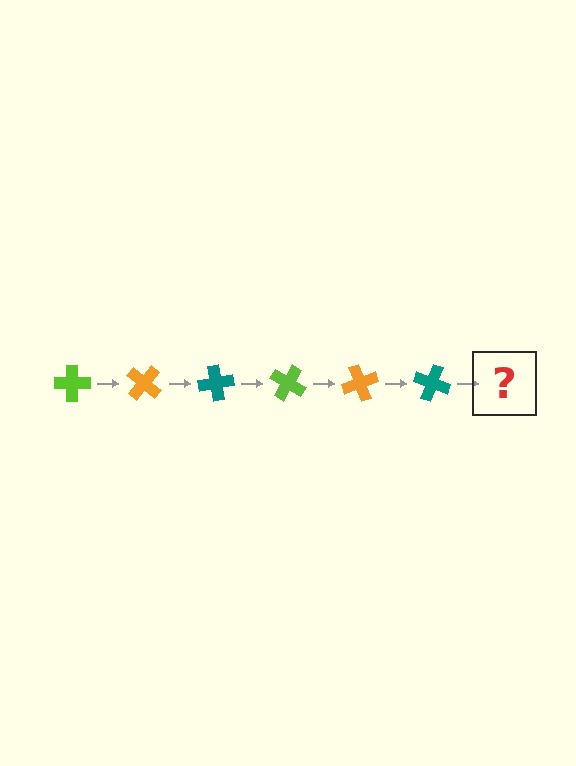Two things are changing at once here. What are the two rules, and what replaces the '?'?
The two rules are that it rotates 40 degrees each step and the color cycles through lime, orange, and teal. The '?' should be a lime cross, rotated 240 degrees from the start.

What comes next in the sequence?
The next element should be a lime cross, rotated 240 degrees from the start.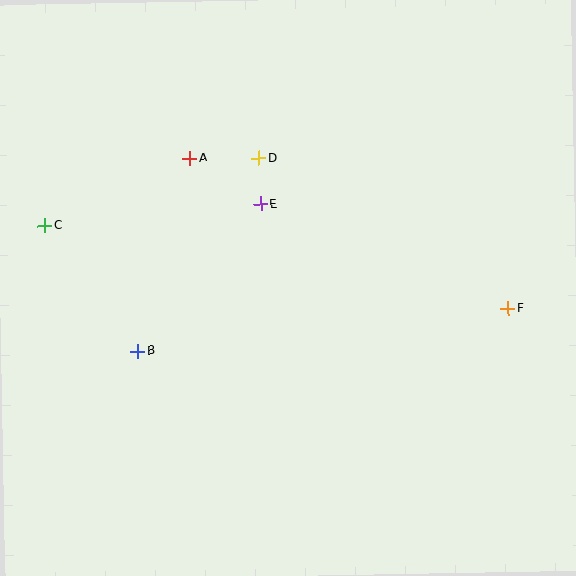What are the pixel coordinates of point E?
Point E is at (261, 204).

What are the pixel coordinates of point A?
Point A is at (190, 158).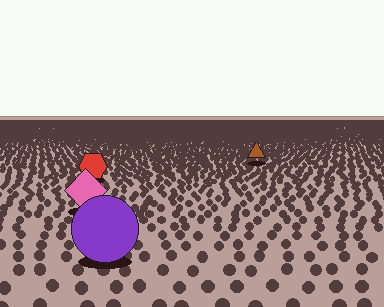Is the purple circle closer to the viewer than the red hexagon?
Yes. The purple circle is closer — you can tell from the texture gradient: the ground texture is coarser near it.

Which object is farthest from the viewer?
The brown triangle is farthest from the viewer. It appears smaller and the ground texture around it is denser.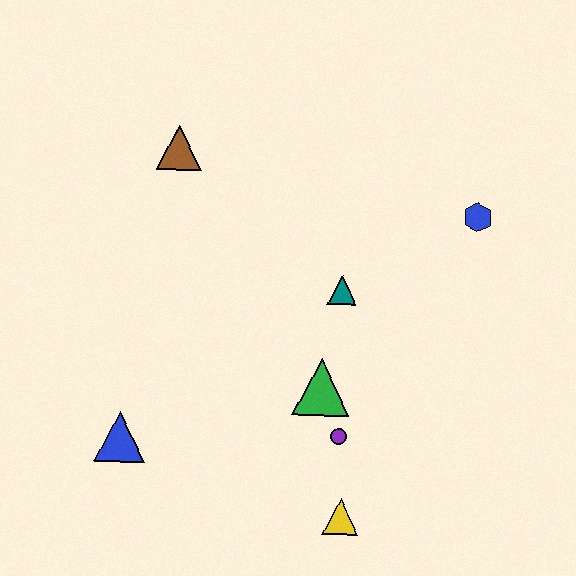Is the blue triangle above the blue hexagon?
No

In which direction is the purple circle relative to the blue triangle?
The purple circle is to the right of the blue triangle.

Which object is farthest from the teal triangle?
The blue triangle is farthest from the teal triangle.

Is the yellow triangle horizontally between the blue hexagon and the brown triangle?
Yes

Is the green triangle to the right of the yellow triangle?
No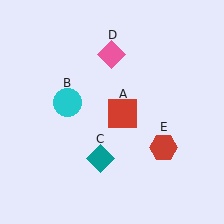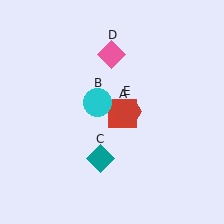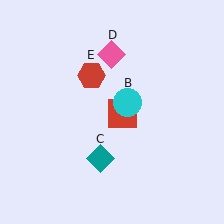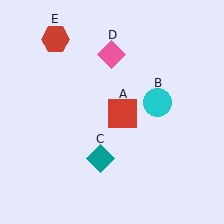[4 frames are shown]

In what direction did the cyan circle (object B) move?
The cyan circle (object B) moved right.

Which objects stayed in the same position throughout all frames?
Red square (object A) and teal diamond (object C) and pink diamond (object D) remained stationary.